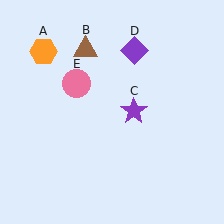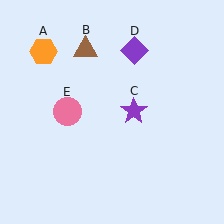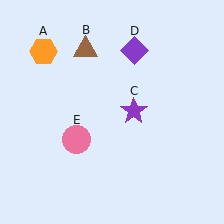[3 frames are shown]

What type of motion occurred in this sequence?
The pink circle (object E) rotated counterclockwise around the center of the scene.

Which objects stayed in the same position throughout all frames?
Orange hexagon (object A) and brown triangle (object B) and purple star (object C) and purple diamond (object D) remained stationary.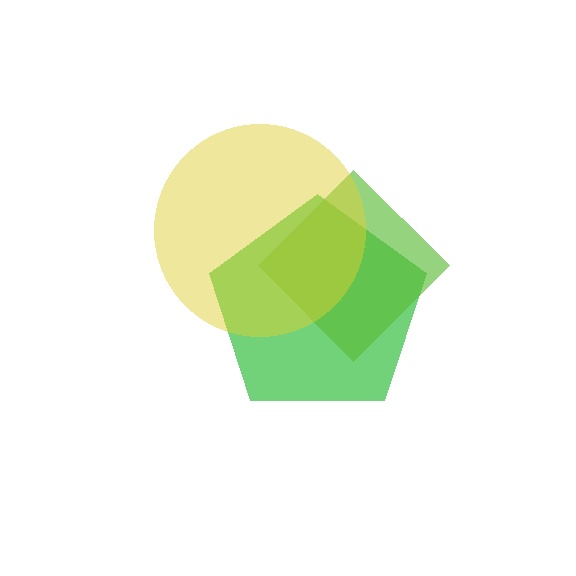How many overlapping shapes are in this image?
There are 3 overlapping shapes in the image.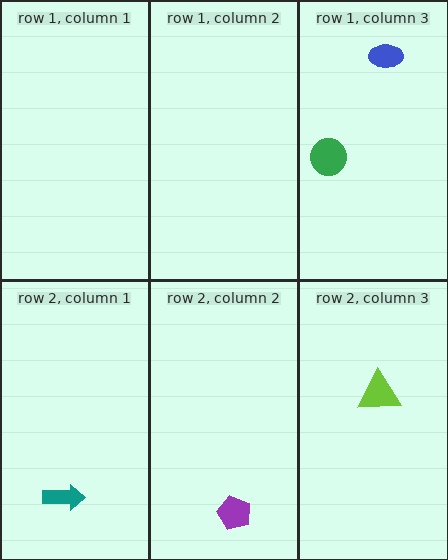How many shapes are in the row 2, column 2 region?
1.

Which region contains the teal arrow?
The row 2, column 1 region.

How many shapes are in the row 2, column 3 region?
1.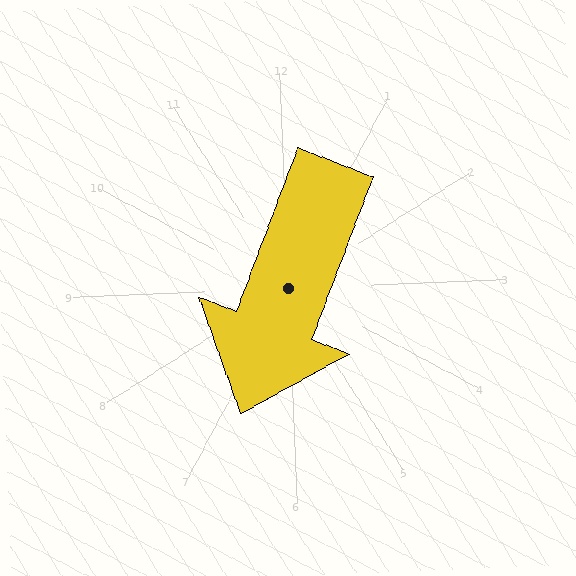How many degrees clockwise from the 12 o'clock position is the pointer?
Approximately 203 degrees.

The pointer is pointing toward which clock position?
Roughly 7 o'clock.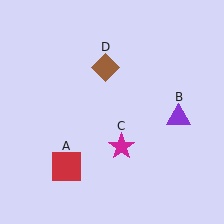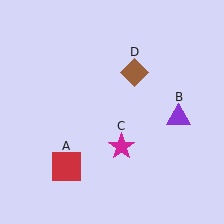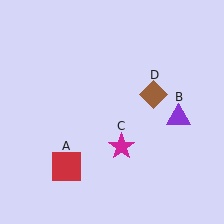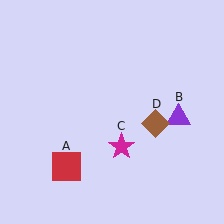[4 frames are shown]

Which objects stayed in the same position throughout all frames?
Red square (object A) and purple triangle (object B) and magenta star (object C) remained stationary.